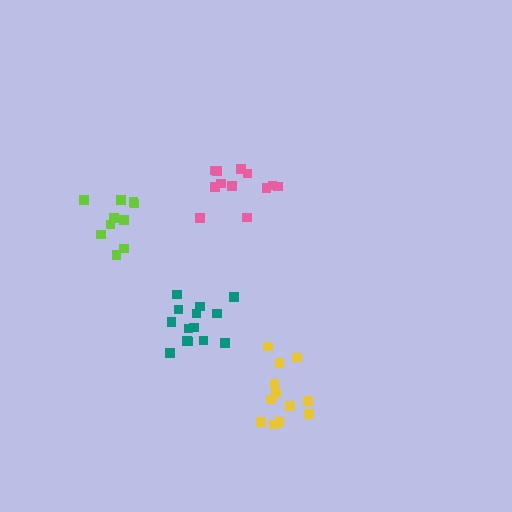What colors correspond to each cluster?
The clusters are colored: teal, lime, pink, yellow.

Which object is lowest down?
The yellow cluster is bottommost.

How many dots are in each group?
Group 1: 14 dots, Group 2: 10 dots, Group 3: 12 dots, Group 4: 12 dots (48 total).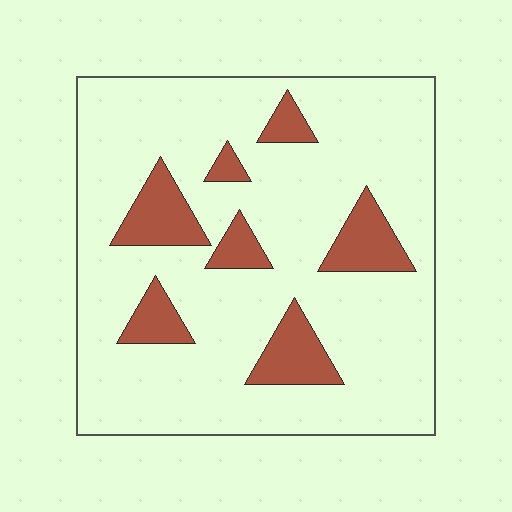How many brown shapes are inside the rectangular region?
7.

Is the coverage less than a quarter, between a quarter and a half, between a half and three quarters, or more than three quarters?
Less than a quarter.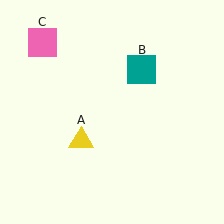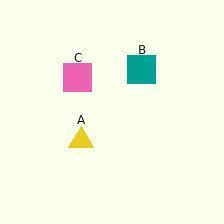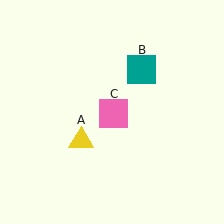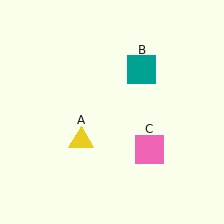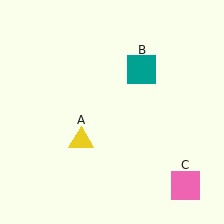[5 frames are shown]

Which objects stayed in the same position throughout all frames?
Yellow triangle (object A) and teal square (object B) remained stationary.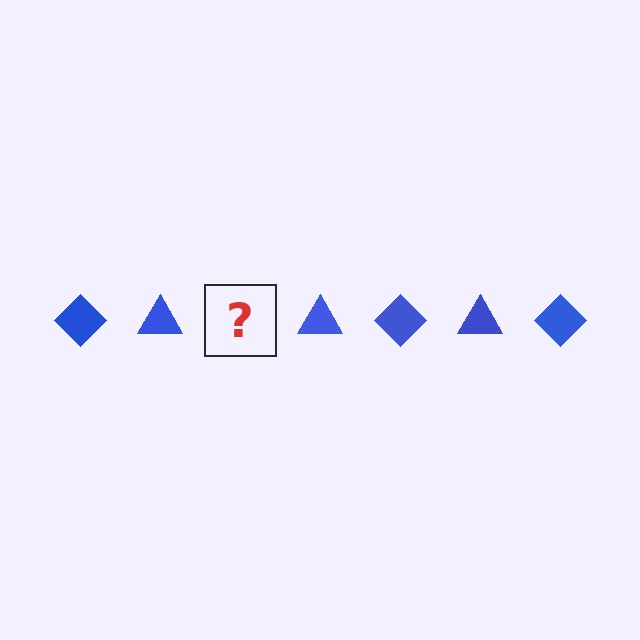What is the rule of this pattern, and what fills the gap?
The rule is that the pattern cycles through diamond, triangle shapes in blue. The gap should be filled with a blue diamond.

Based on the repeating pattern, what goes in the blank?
The blank should be a blue diamond.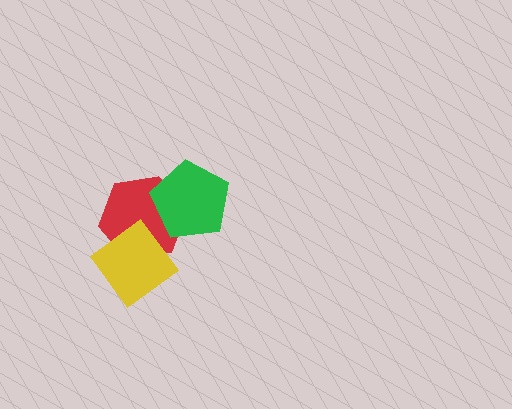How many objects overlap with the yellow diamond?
1 object overlaps with the yellow diamond.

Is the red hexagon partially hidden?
Yes, it is partially covered by another shape.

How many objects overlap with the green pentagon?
1 object overlaps with the green pentagon.